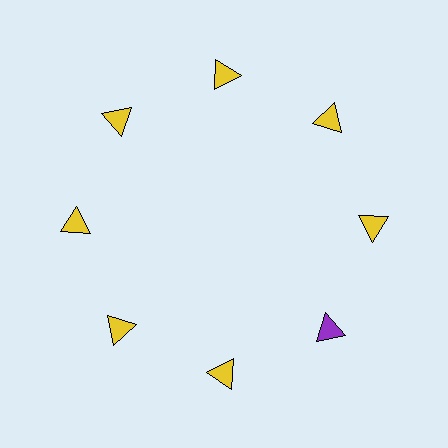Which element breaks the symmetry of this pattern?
The purple triangle at roughly the 4 o'clock position breaks the symmetry. All other shapes are yellow triangles.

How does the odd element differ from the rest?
It has a different color: purple instead of yellow.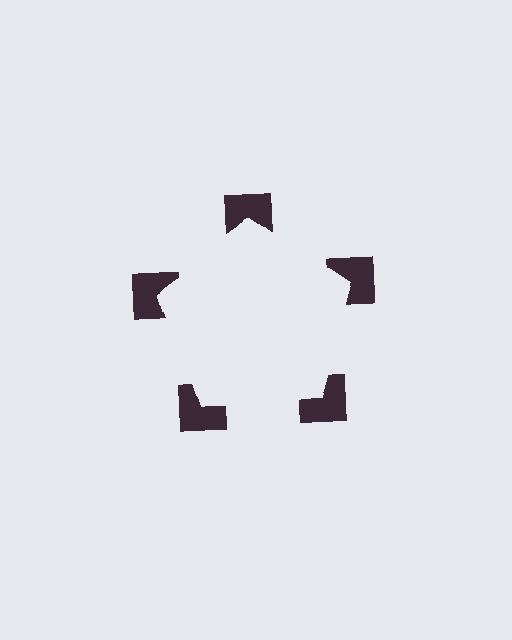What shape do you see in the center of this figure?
An illusory pentagon — its edges are inferred from the aligned wedge cuts in the notched squares, not physically drawn.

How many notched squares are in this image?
There are 5 — one at each vertex of the illusory pentagon.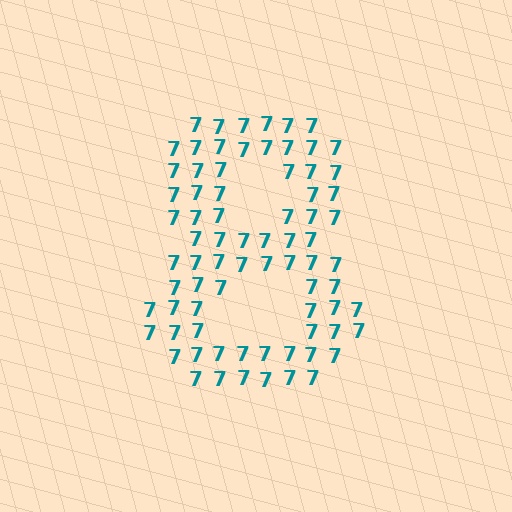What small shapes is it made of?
It is made of small digit 7's.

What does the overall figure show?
The overall figure shows the digit 8.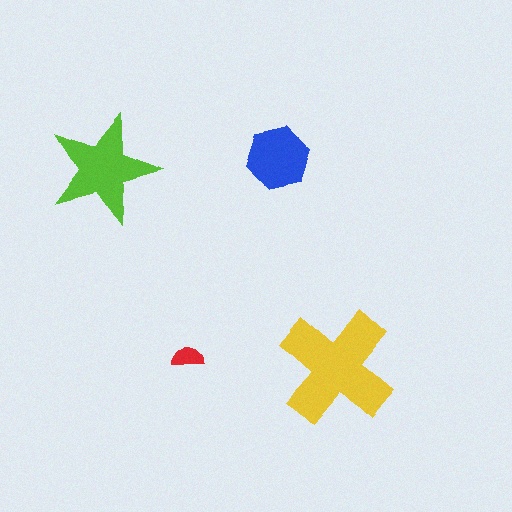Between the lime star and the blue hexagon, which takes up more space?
The lime star.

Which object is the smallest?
The red semicircle.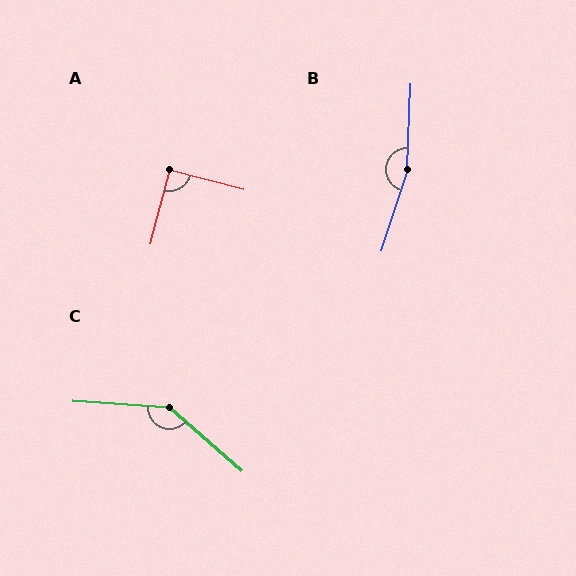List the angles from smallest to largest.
A (90°), C (143°), B (164°).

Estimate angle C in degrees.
Approximately 143 degrees.